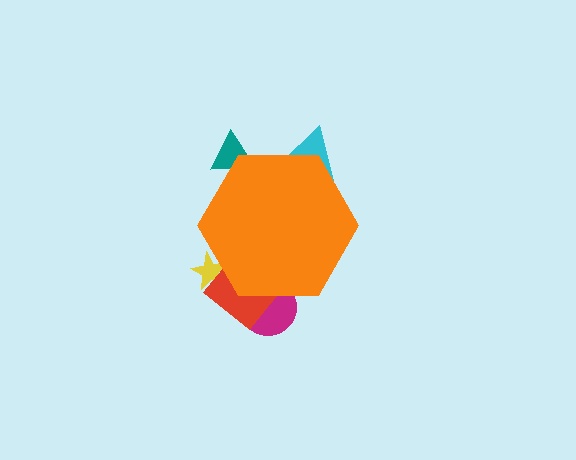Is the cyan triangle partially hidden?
Yes, the cyan triangle is partially hidden behind the orange hexagon.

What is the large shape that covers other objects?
An orange hexagon.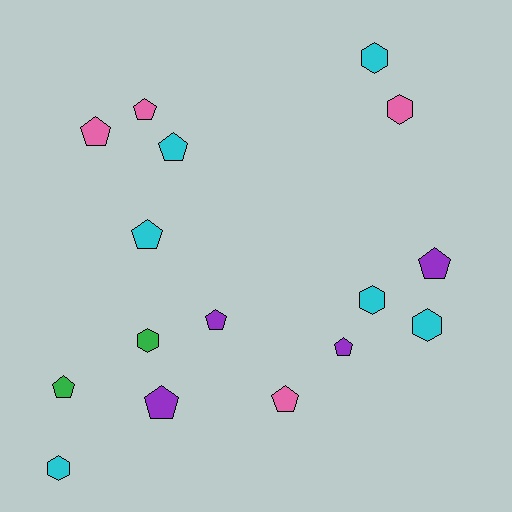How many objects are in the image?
There are 16 objects.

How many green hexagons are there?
There is 1 green hexagon.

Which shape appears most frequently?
Pentagon, with 10 objects.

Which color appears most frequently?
Cyan, with 6 objects.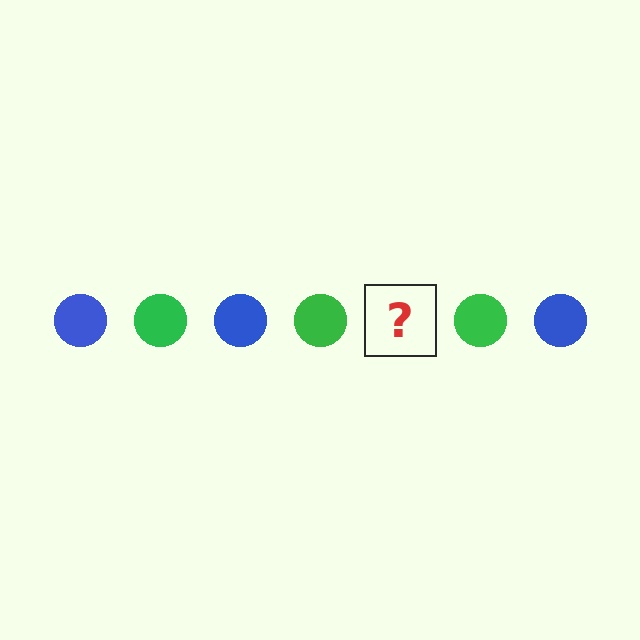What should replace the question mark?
The question mark should be replaced with a blue circle.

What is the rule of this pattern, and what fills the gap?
The rule is that the pattern cycles through blue, green circles. The gap should be filled with a blue circle.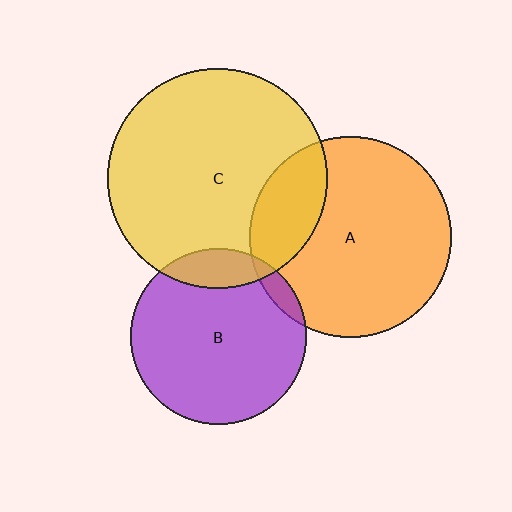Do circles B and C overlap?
Yes.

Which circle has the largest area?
Circle C (yellow).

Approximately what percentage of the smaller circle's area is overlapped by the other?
Approximately 15%.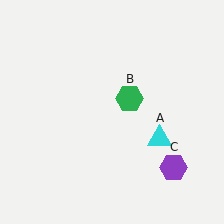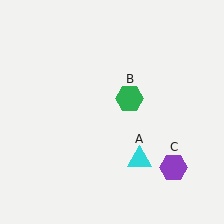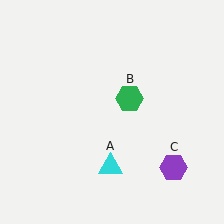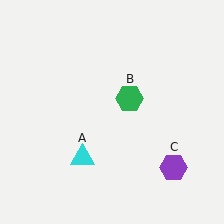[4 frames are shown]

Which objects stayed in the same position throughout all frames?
Green hexagon (object B) and purple hexagon (object C) remained stationary.